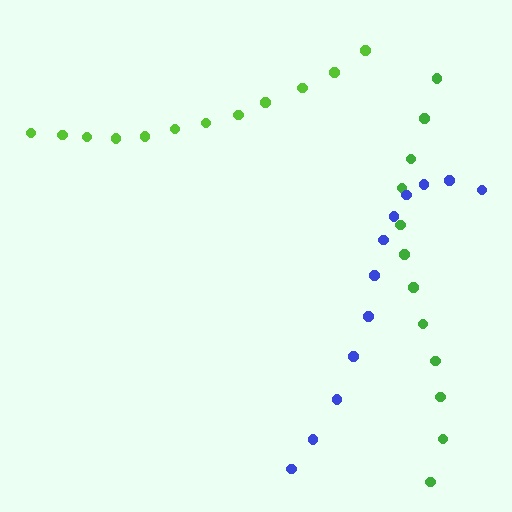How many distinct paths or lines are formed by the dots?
There are 3 distinct paths.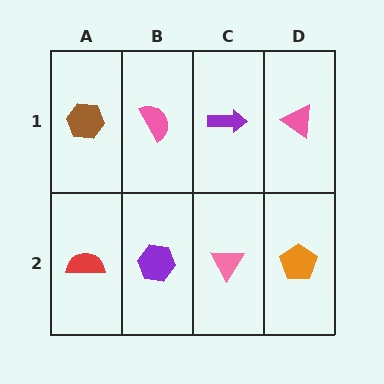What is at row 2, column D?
An orange pentagon.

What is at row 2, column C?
A pink triangle.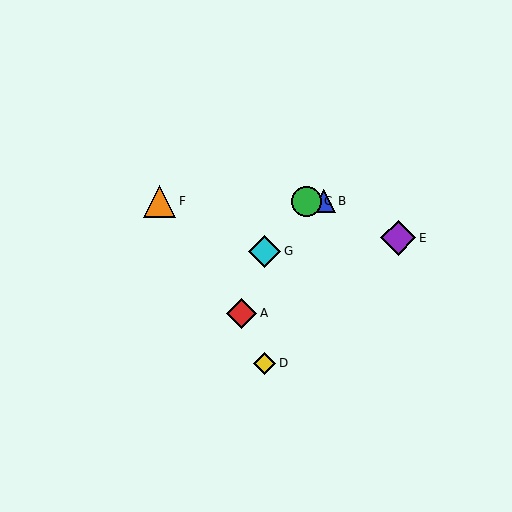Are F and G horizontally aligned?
No, F is at y≈201 and G is at y≈251.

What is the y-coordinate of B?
Object B is at y≈201.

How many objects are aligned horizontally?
3 objects (B, C, F) are aligned horizontally.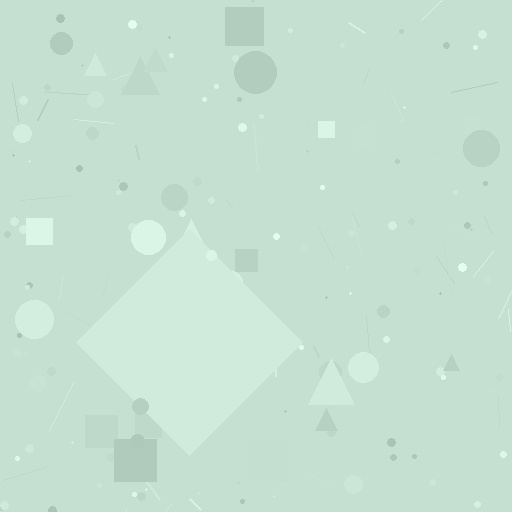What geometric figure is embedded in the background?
A diamond is embedded in the background.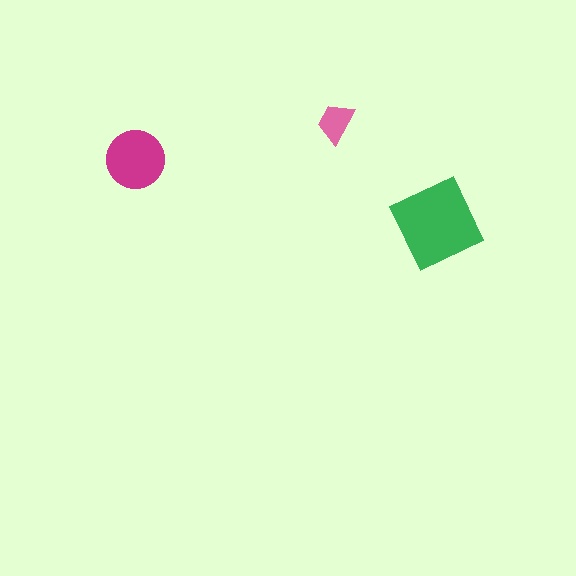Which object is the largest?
The green square.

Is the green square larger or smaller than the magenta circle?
Larger.